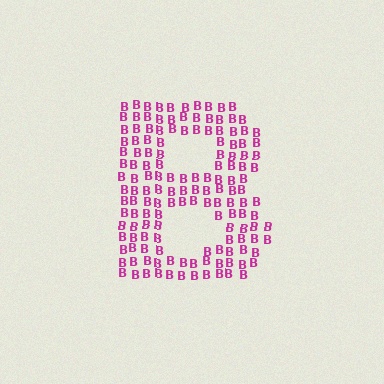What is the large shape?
The large shape is the letter B.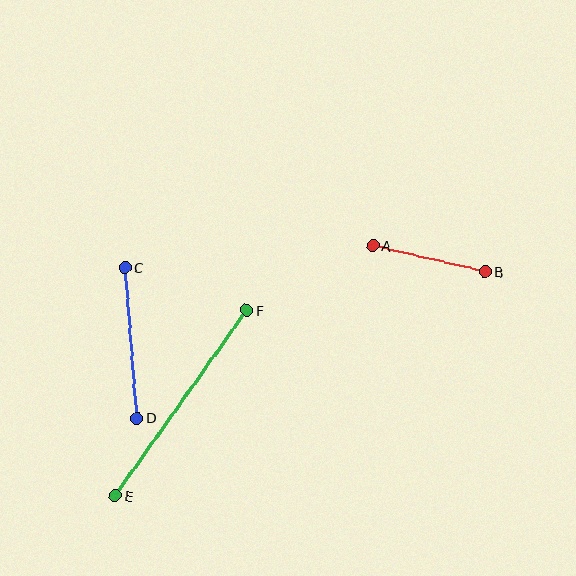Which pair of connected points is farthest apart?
Points E and F are farthest apart.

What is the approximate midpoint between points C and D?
The midpoint is at approximately (131, 343) pixels.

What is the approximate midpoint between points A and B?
The midpoint is at approximately (429, 259) pixels.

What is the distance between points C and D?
The distance is approximately 151 pixels.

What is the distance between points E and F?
The distance is approximately 227 pixels.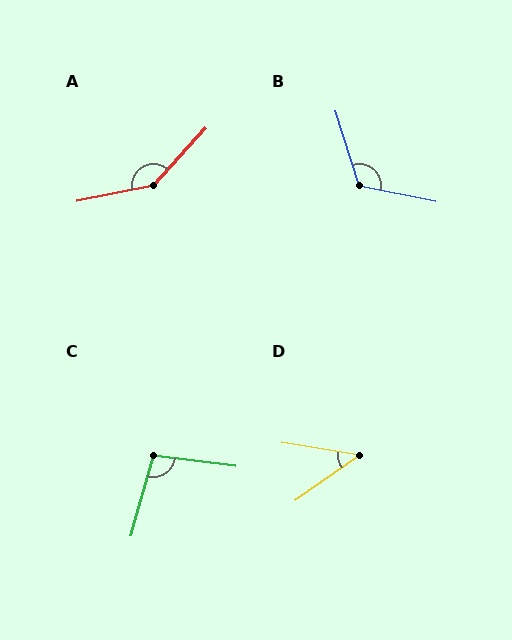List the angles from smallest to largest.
D (44°), C (98°), B (118°), A (144°).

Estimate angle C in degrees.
Approximately 98 degrees.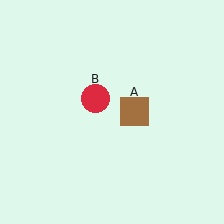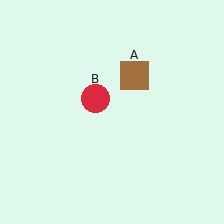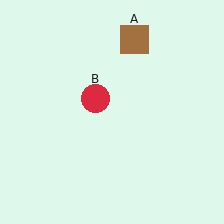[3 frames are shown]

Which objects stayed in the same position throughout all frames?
Red circle (object B) remained stationary.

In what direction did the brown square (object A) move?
The brown square (object A) moved up.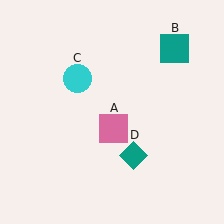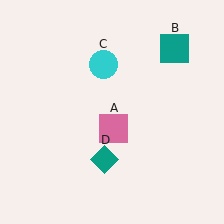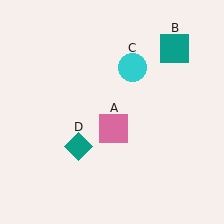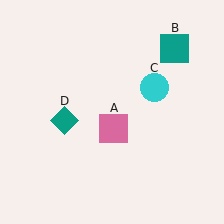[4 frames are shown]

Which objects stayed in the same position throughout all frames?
Pink square (object A) and teal square (object B) remained stationary.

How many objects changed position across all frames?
2 objects changed position: cyan circle (object C), teal diamond (object D).